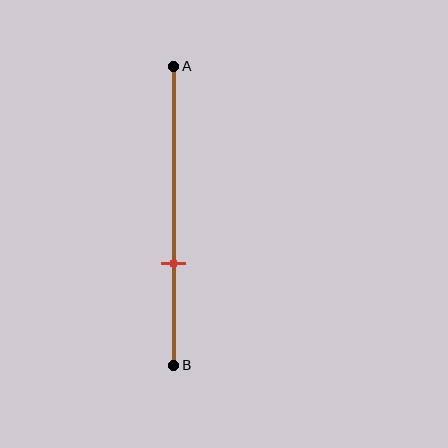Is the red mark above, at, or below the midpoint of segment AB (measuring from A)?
The red mark is below the midpoint of segment AB.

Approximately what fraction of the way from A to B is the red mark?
The red mark is approximately 65% of the way from A to B.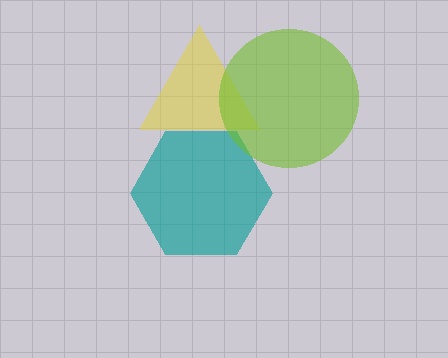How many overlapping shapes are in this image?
There are 3 overlapping shapes in the image.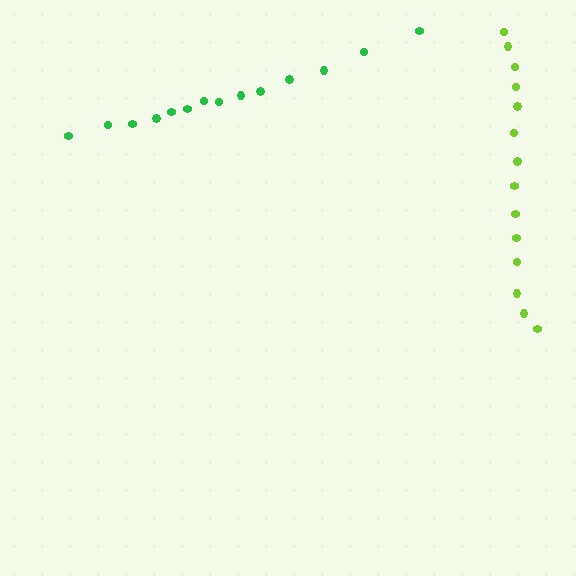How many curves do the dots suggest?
There are 2 distinct paths.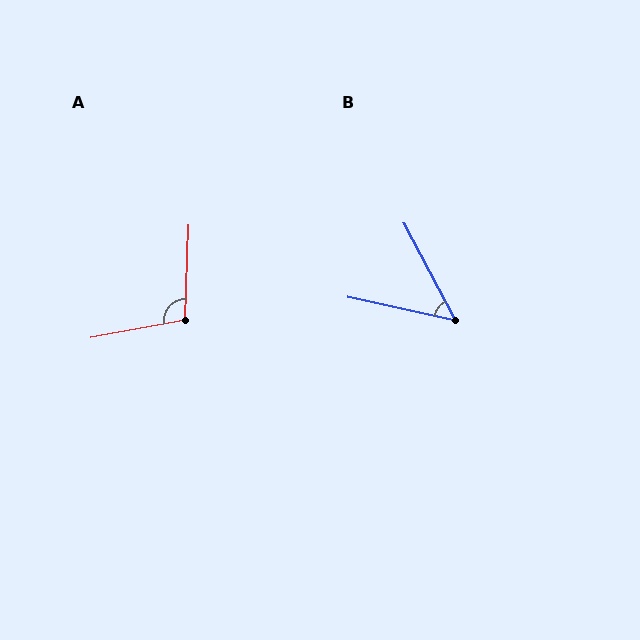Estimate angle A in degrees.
Approximately 102 degrees.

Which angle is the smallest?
B, at approximately 50 degrees.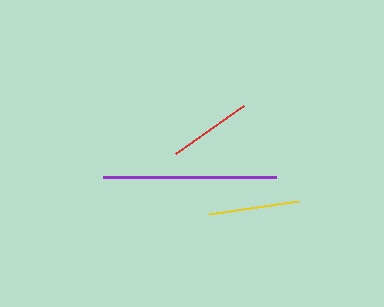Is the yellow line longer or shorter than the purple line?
The purple line is longer than the yellow line.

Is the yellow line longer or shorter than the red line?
The yellow line is longer than the red line.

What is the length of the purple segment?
The purple segment is approximately 172 pixels long.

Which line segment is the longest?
The purple line is the longest at approximately 172 pixels.